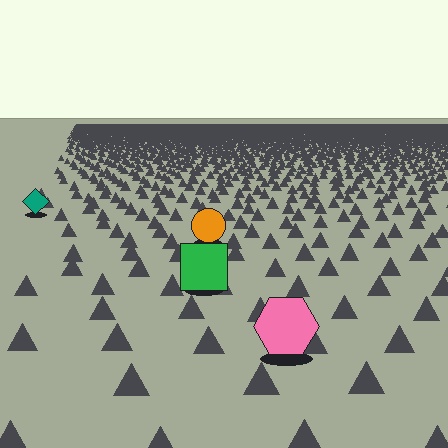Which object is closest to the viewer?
The pink hexagon is closest. The texture marks near it are larger and more spread out.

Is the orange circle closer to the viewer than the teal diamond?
Yes. The orange circle is closer — you can tell from the texture gradient: the ground texture is coarser near it.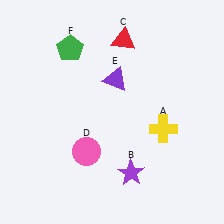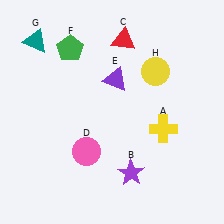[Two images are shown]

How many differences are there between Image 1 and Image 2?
There are 2 differences between the two images.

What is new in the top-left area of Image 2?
A teal triangle (G) was added in the top-left area of Image 2.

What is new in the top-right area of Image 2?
A yellow circle (H) was added in the top-right area of Image 2.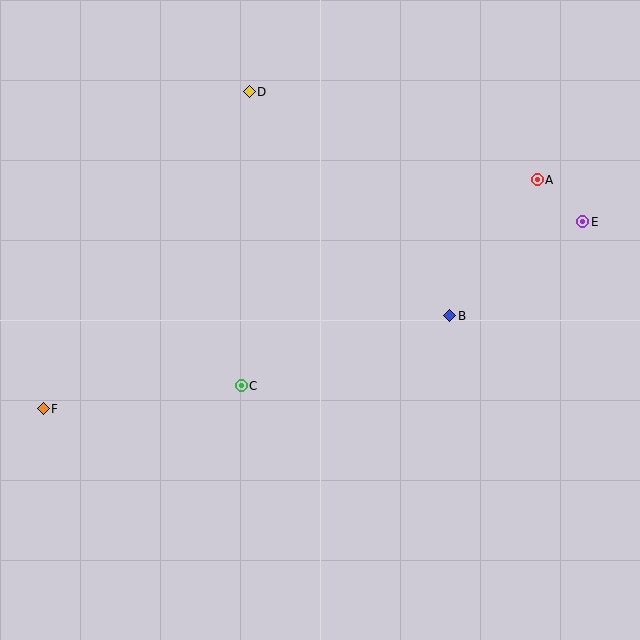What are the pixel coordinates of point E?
Point E is at (583, 222).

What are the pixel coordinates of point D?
Point D is at (249, 92).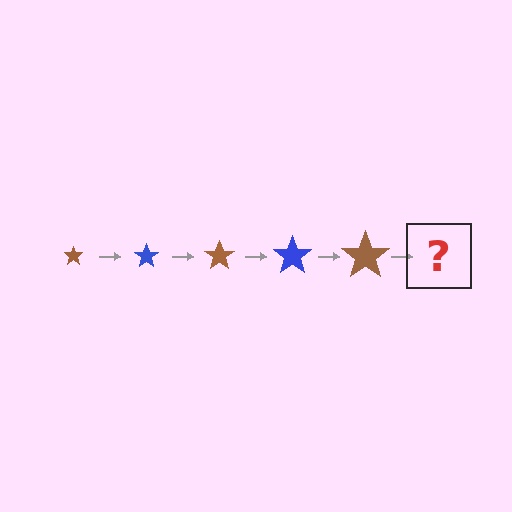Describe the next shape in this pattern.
It should be a blue star, larger than the previous one.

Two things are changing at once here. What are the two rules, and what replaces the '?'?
The two rules are that the star grows larger each step and the color cycles through brown and blue. The '?' should be a blue star, larger than the previous one.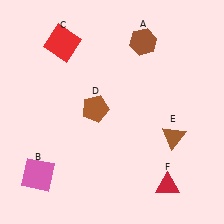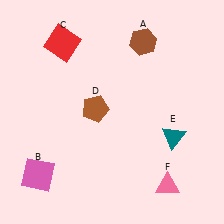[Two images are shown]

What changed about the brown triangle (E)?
In Image 1, E is brown. In Image 2, it changed to teal.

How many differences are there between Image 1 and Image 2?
There are 2 differences between the two images.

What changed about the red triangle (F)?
In Image 1, F is red. In Image 2, it changed to pink.